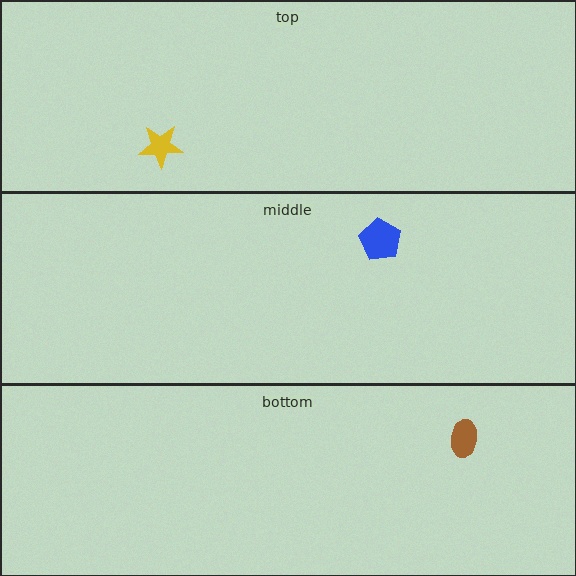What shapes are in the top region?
The yellow star.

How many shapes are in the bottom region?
1.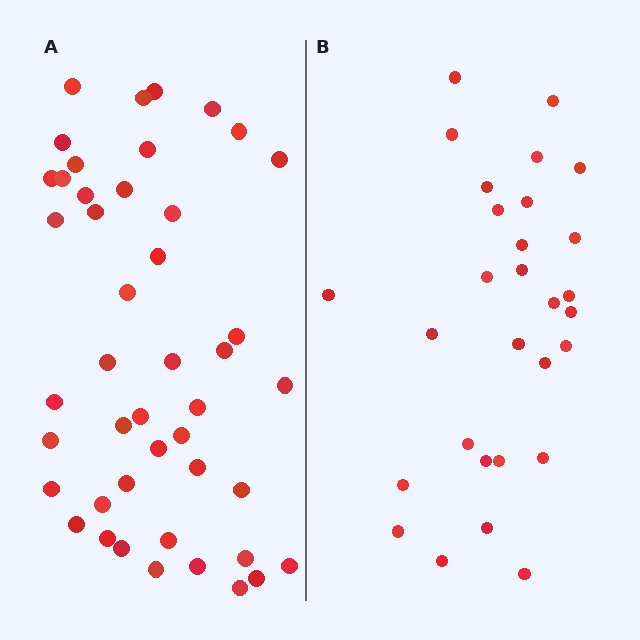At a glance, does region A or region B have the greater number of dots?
Region A (the left region) has more dots.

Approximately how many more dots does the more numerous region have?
Region A has approximately 15 more dots than region B.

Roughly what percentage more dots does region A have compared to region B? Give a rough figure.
About 55% more.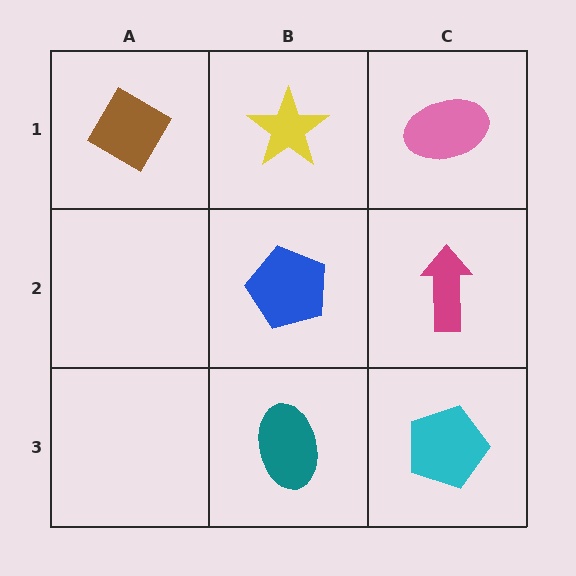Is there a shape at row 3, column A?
No, that cell is empty.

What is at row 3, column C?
A cyan pentagon.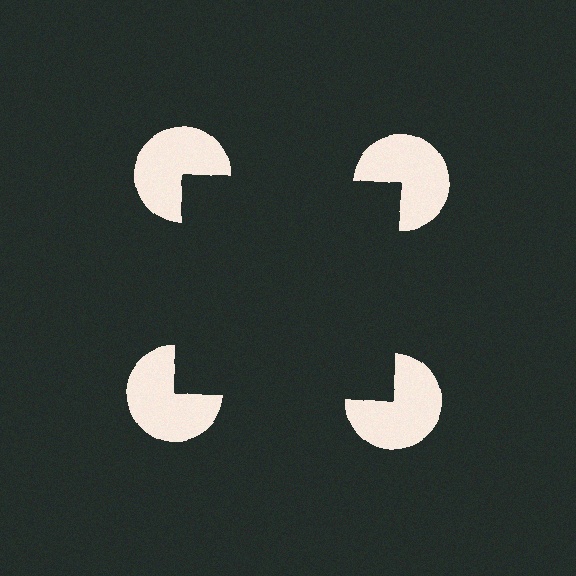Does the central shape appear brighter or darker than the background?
It typically appears slightly darker than the background, even though no actual brightness change is drawn.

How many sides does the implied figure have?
4 sides.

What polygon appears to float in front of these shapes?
An illusory square — its edges are inferred from the aligned wedge cuts in the pac-man discs, not physically drawn.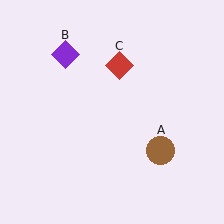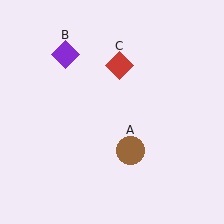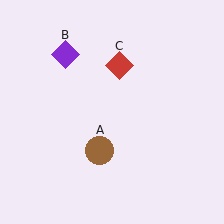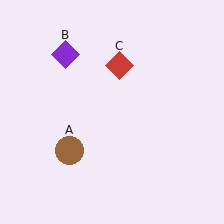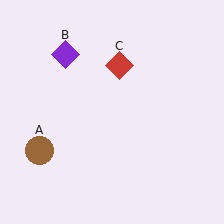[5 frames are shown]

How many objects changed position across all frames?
1 object changed position: brown circle (object A).